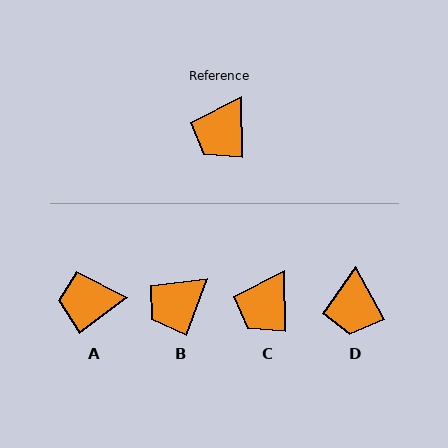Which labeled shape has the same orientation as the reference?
C.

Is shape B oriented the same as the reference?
No, it is off by about 20 degrees.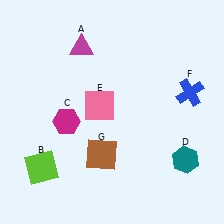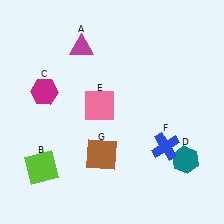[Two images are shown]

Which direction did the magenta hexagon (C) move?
The magenta hexagon (C) moved up.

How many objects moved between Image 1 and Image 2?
2 objects moved between the two images.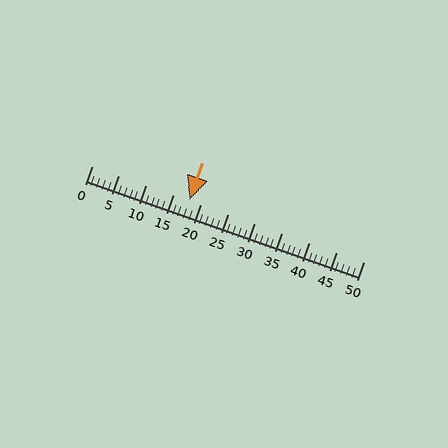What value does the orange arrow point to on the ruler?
The orange arrow points to approximately 18.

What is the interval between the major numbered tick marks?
The major tick marks are spaced 5 units apart.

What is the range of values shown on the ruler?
The ruler shows values from 0 to 50.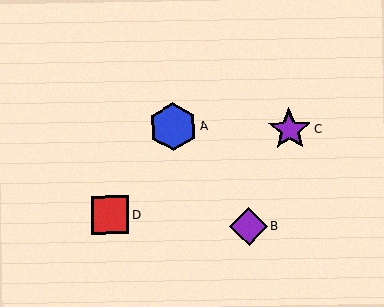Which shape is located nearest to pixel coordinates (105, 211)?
The red square (labeled D) at (110, 215) is nearest to that location.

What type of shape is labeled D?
Shape D is a red square.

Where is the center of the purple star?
The center of the purple star is at (290, 130).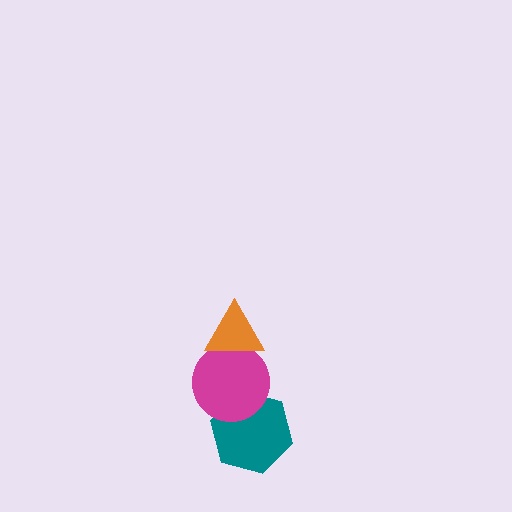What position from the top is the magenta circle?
The magenta circle is 2nd from the top.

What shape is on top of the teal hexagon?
The magenta circle is on top of the teal hexagon.